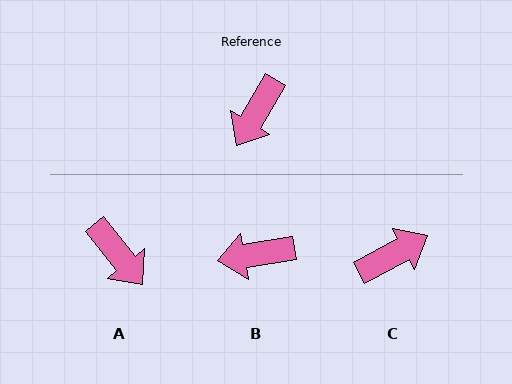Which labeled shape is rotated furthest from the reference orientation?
C, about 150 degrees away.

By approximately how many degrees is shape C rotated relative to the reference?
Approximately 150 degrees counter-clockwise.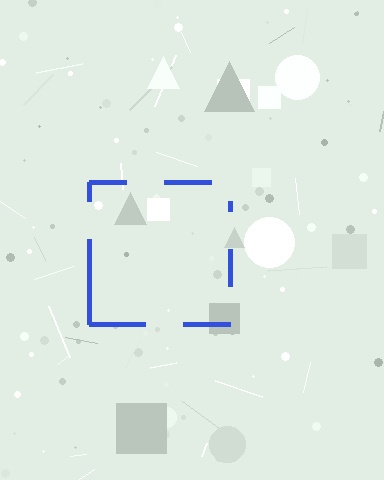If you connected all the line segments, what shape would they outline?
They would outline a square.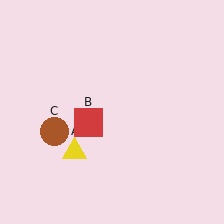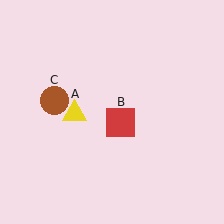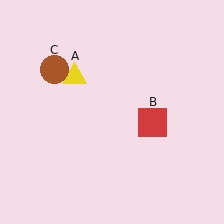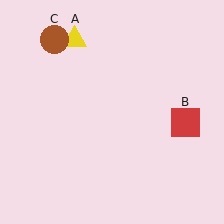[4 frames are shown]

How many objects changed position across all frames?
3 objects changed position: yellow triangle (object A), red square (object B), brown circle (object C).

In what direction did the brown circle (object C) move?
The brown circle (object C) moved up.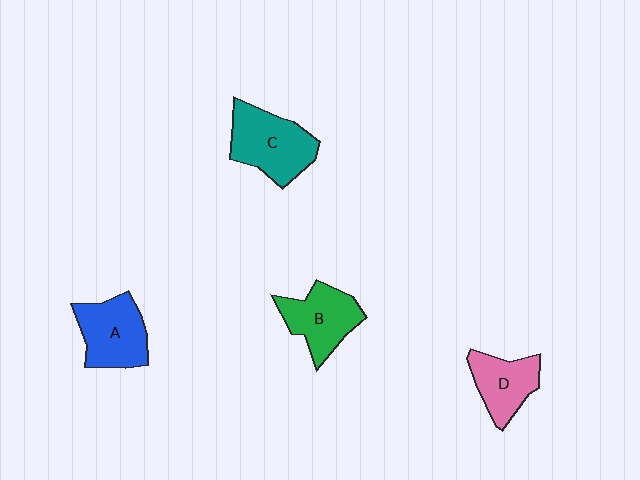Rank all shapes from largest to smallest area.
From largest to smallest: C (teal), A (blue), B (green), D (pink).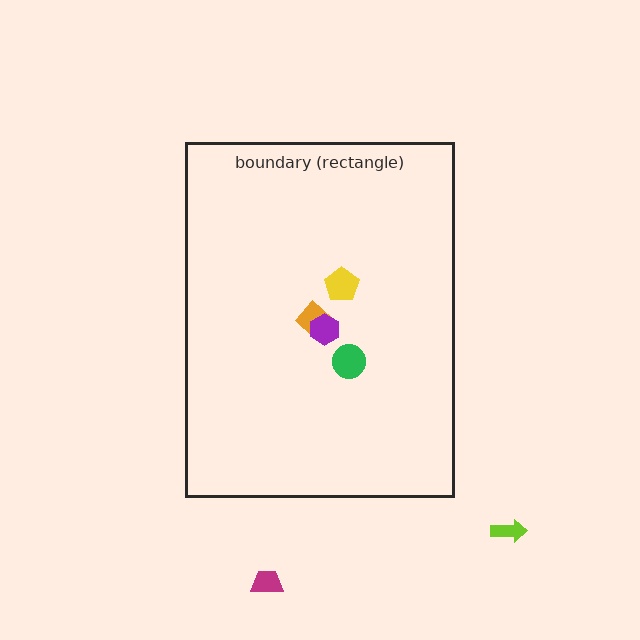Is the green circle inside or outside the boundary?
Inside.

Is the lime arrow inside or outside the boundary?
Outside.